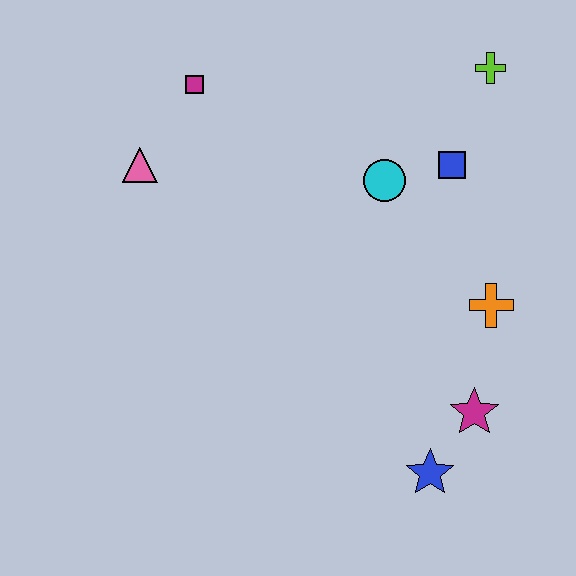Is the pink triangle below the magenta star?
No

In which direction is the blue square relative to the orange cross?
The blue square is above the orange cross.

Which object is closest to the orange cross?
The magenta star is closest to the orange cross.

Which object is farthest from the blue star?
The magenta square is farthest from the blue star.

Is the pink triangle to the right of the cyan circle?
No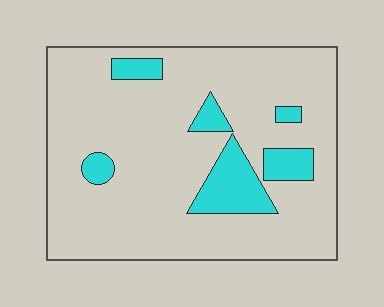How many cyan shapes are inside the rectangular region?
6.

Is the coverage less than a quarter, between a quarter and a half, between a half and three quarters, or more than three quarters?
Less than a quarter.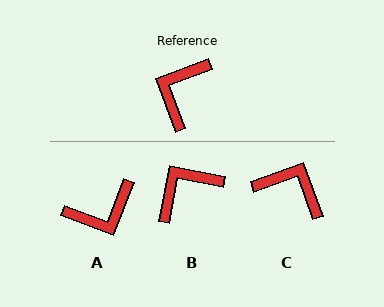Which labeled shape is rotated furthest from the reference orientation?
A, about 138 degrees away.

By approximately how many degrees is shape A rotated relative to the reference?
Approximately 138 degrees counter-clockwise.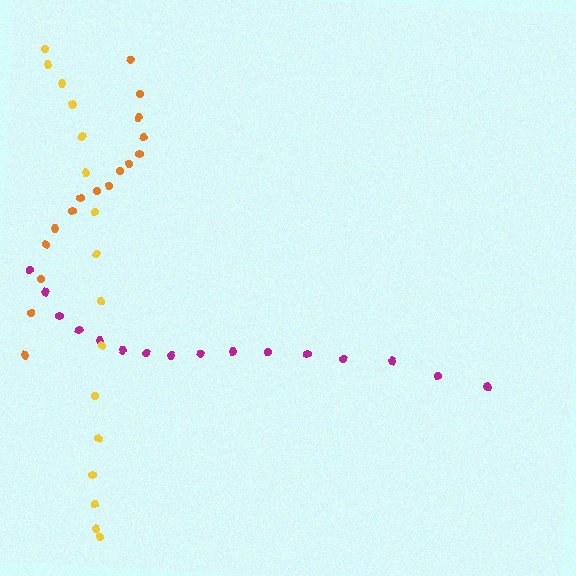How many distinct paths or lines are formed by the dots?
There are 3 distinct paths.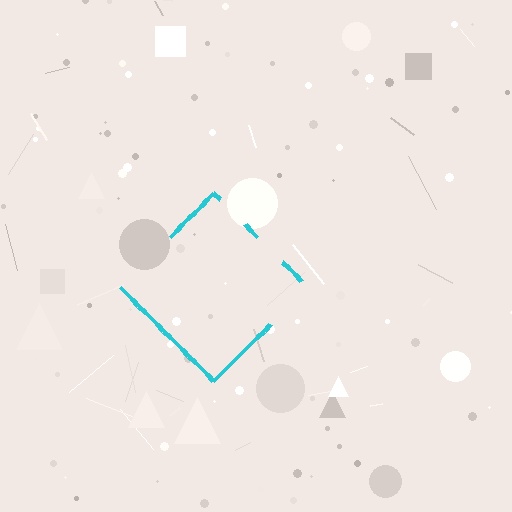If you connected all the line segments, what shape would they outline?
They would outline a diamond.